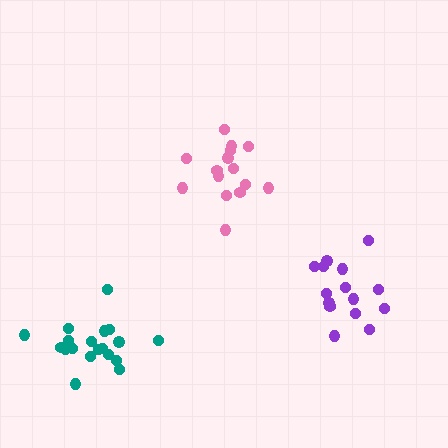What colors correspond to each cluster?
The clusters are colored: teal, purple, pink.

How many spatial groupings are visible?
There are 3 spatial groupings.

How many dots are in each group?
Group 1: 19 dots, Group 2: 15 dots, Group 3: 15 dots (49 total).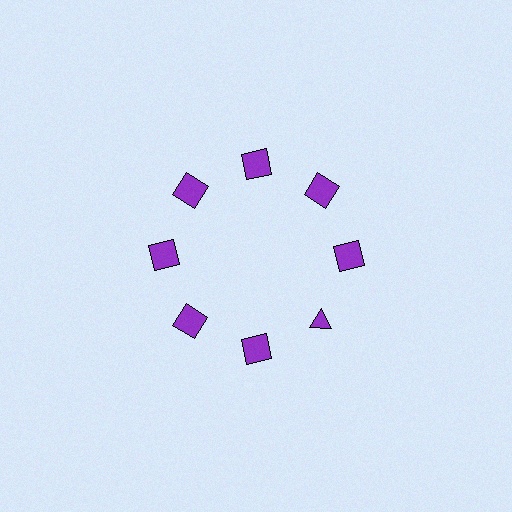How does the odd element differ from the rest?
It has a different shape: triangle instead of square.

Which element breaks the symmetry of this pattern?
The purple triangle at roughly the 4 o'clock position breaks the symmetry. All other shapes are purple squares.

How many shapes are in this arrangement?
There are 8 shapes arranged in a ring pattern.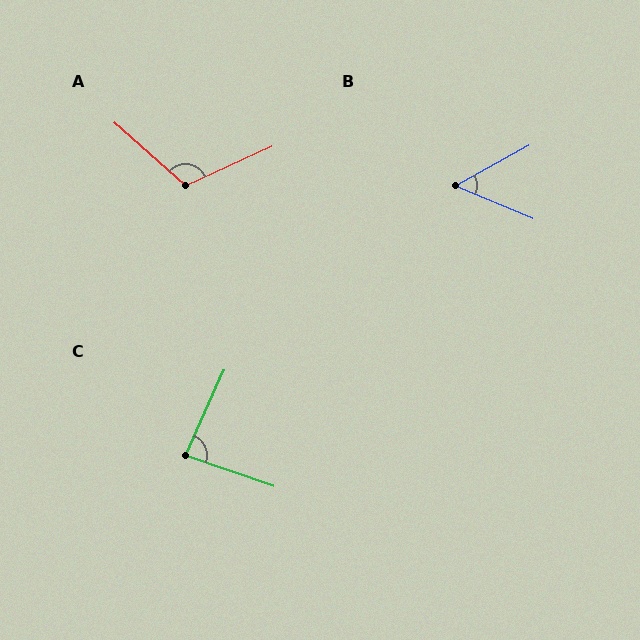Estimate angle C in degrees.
Approximately 85 degrees.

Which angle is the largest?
A, at approximately 114 degrees.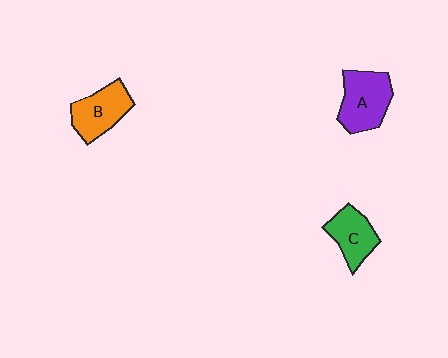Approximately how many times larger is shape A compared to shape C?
Approximately 1.3 times.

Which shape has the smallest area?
Shape C (green).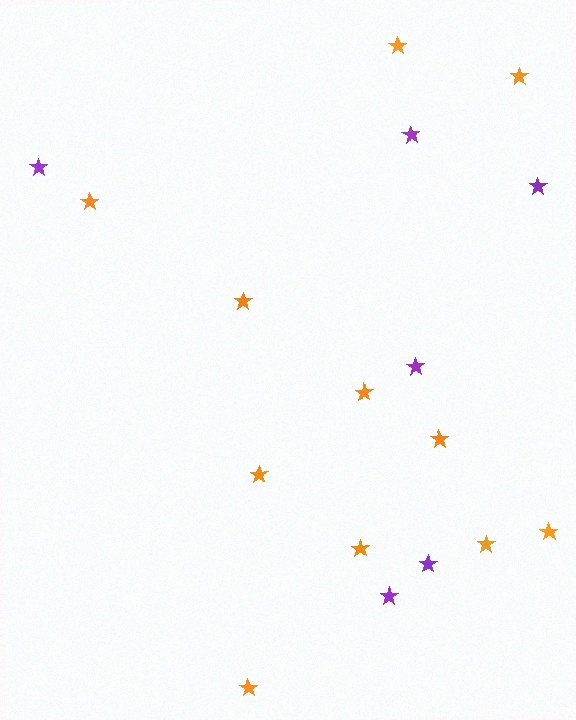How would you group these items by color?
There are 2 groups: one group of orange stars (11) and one group of purple stars (6).